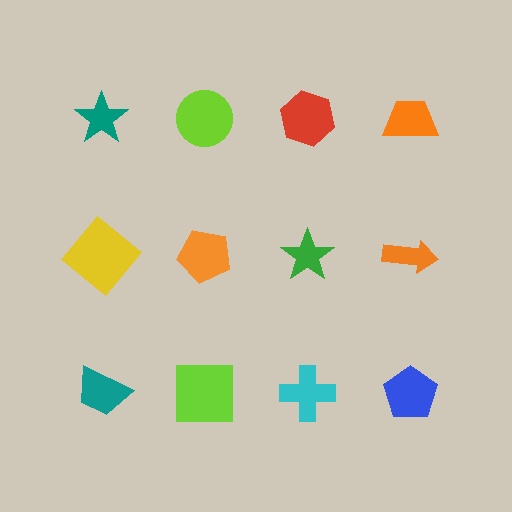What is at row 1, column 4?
An orange trapezoid.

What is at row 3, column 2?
A lime square.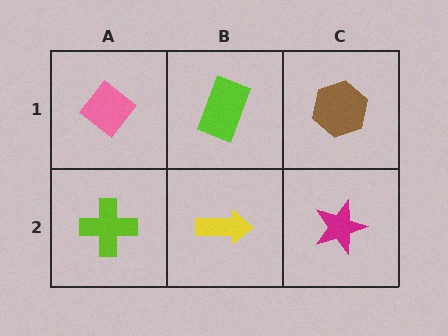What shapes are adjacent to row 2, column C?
A brown hexagon (row 1, column C), a yellow arrow (row 2, column B).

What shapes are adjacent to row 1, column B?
A yellow arrow (row 2, column B), a pink diamond (row 1, column A), a brown hexagon (row 1, column C).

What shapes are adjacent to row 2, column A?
A pink diamond (row 1, column A), a yellow arrow (row 2, column B).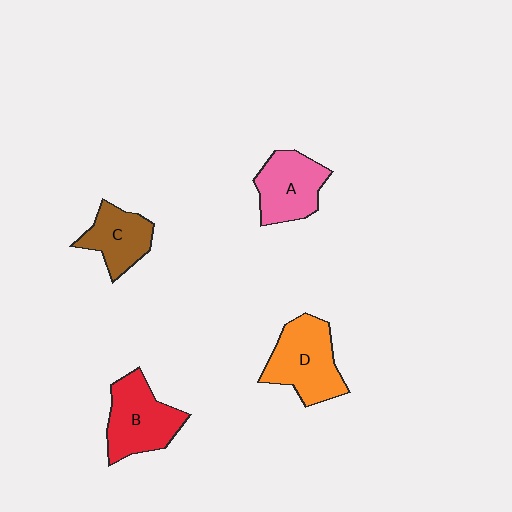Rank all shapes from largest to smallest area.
From largest to smallest: D (orange), B (red), A (pink), C (brown).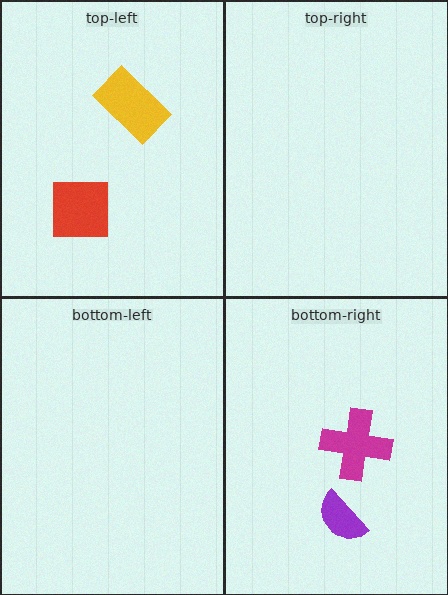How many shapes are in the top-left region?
2.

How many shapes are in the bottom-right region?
2.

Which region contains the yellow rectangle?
The top-left region.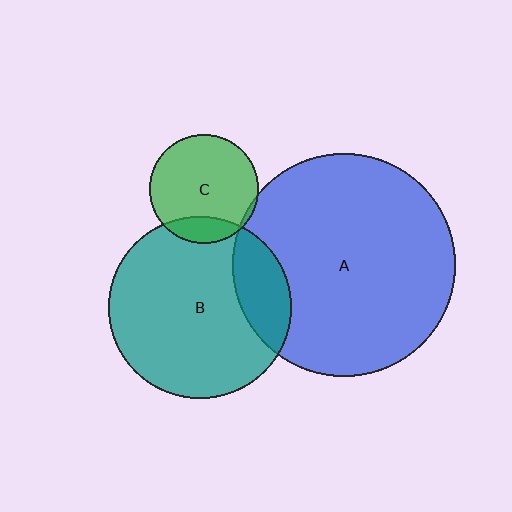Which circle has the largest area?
Circle A (blue).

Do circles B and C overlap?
Yes.